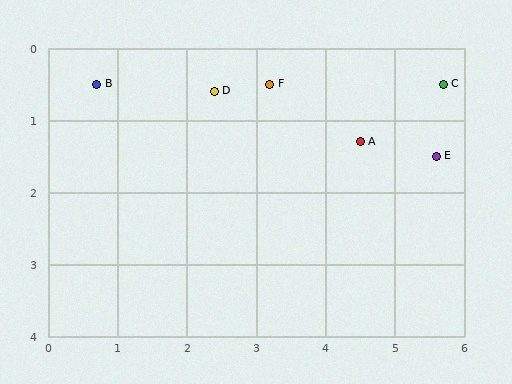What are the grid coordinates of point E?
Point E is at approximately (5.6, 1.5).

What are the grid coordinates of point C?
Point C is at approximately (5.7, 0.5).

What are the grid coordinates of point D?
Point D is at approximately (2.4, 0.6).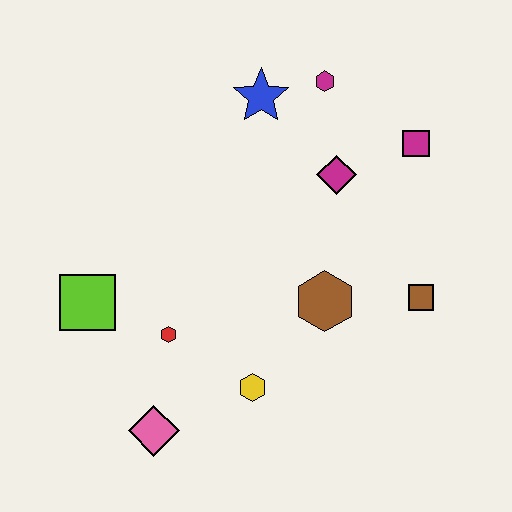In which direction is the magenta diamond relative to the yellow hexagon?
The magenta diamond is above the yellow hexagon.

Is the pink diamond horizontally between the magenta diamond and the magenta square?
No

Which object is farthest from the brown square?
The lime square is farthest from the brown square.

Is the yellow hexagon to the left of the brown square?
Yes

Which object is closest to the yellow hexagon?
The red hexagon is closest to the yellow hexagon.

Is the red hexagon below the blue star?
Yes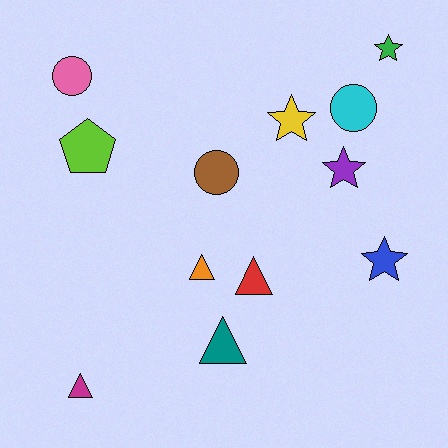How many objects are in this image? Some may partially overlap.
There are 12 objects.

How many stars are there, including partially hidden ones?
There are 4 stars.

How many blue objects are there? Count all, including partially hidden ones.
There is 1 blue object.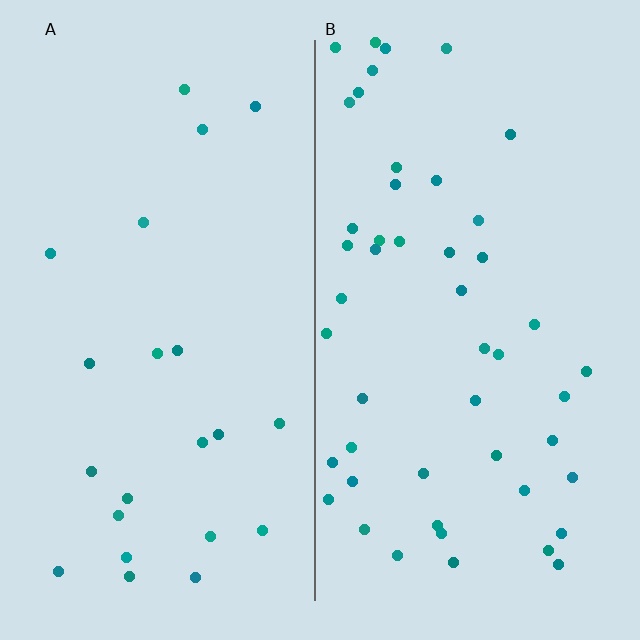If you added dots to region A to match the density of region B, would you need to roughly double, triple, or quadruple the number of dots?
Approximately double.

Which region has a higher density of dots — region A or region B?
B (the right).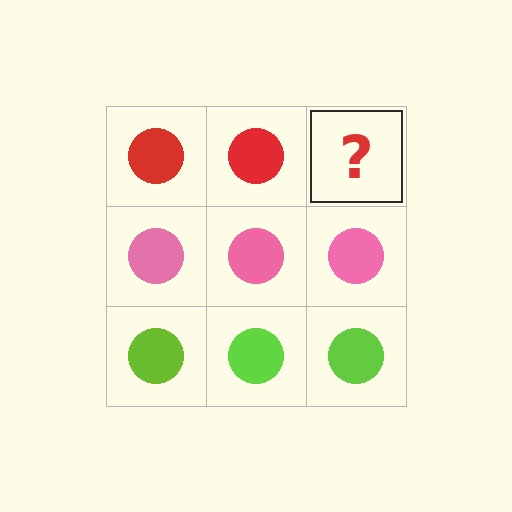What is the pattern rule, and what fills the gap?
The rule is that each row has a consistent color. The gap should be filled with a red circle.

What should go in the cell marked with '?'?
The missing cell should contain a red circle.